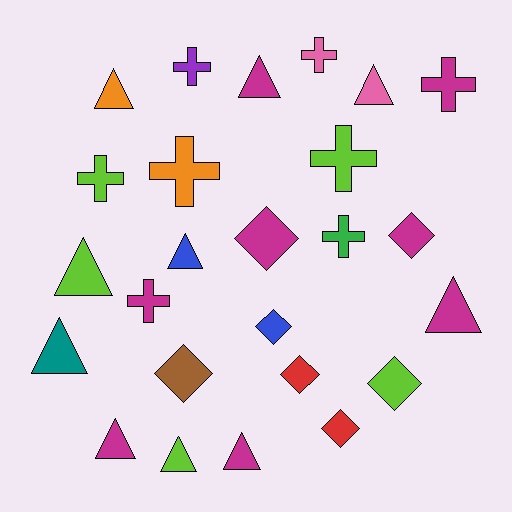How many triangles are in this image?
There are 10 triangles.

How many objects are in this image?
There are 25 objects.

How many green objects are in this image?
There is 1 green object.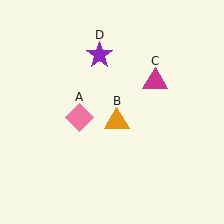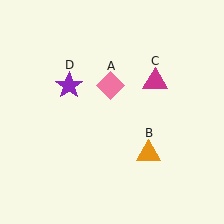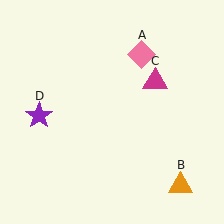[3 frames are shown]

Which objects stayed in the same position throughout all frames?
Magenta triangle (object C) remained stationary.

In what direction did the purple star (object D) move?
The purple star (object D) moved down and to the left.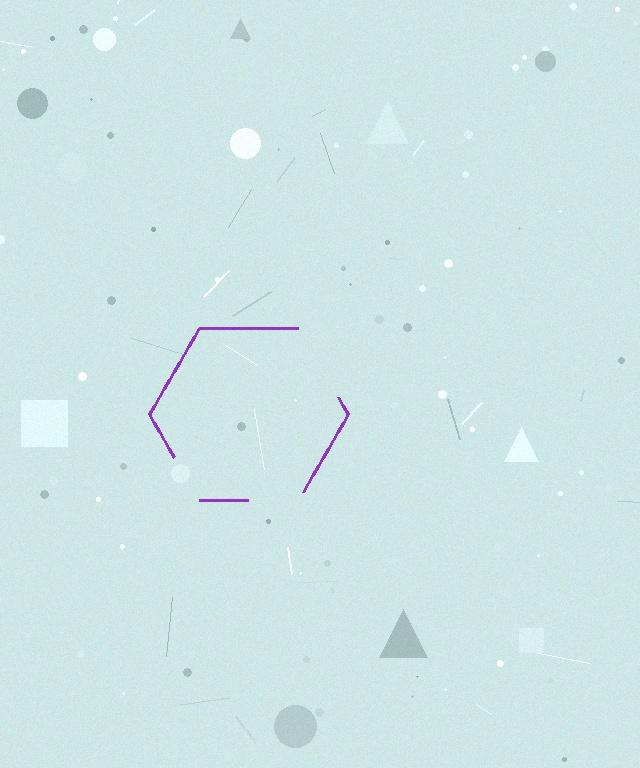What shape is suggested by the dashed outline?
The dashed outline suggests a hexagon.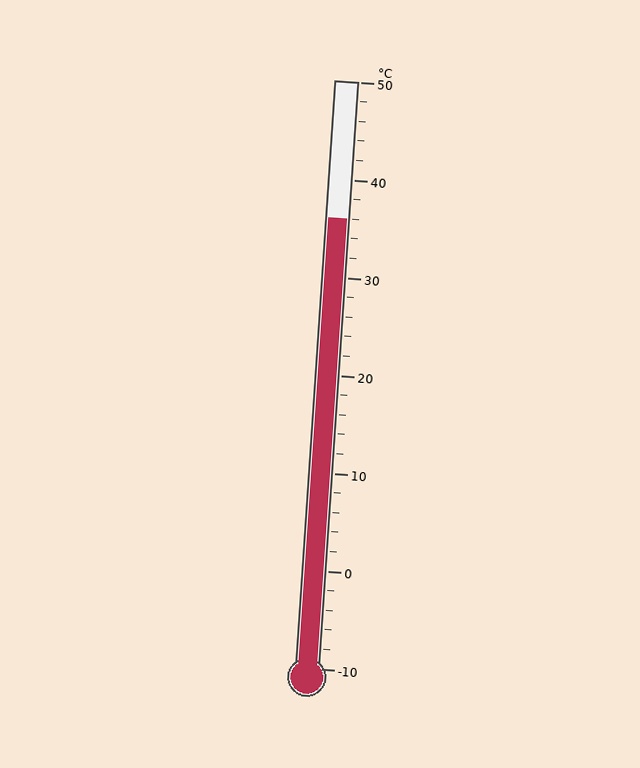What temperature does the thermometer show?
The thermometer shows approximately 36°C.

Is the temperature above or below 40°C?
The temperature is below 40°C.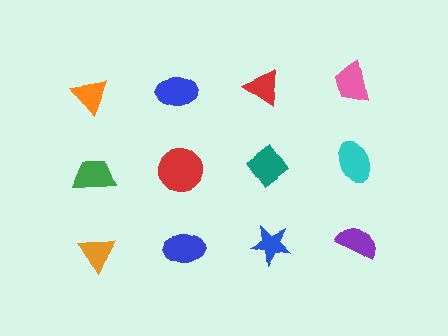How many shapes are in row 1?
4 shapes.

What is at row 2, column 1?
A green trapezoid.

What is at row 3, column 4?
A purple semicircle.